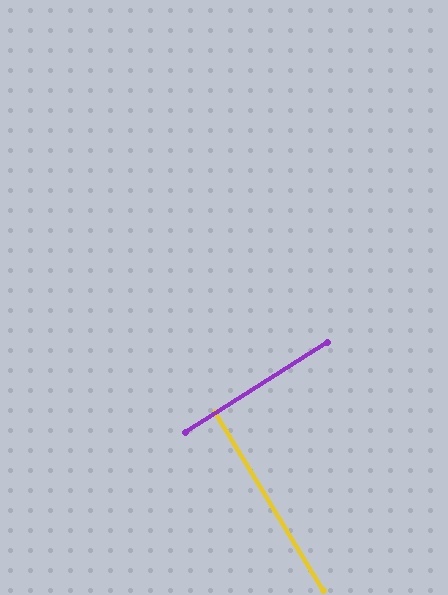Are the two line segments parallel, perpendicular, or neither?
Perpendicular — they meet at approximately 88°.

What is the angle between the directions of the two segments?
Approximately 88 degrees.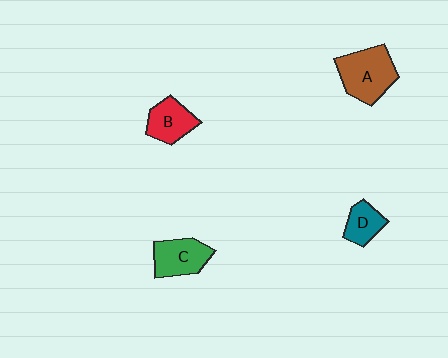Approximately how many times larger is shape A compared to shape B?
Approximately 1.5 times.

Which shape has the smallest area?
Shape D (teal).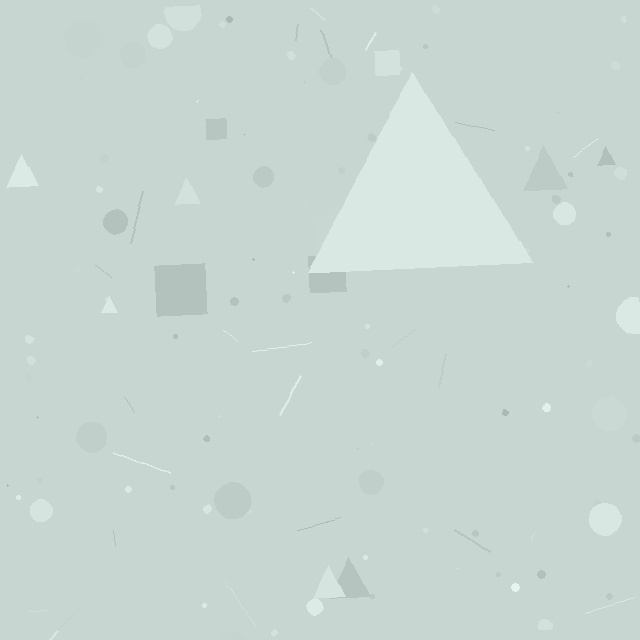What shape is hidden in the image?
A triangle is hidden in the image.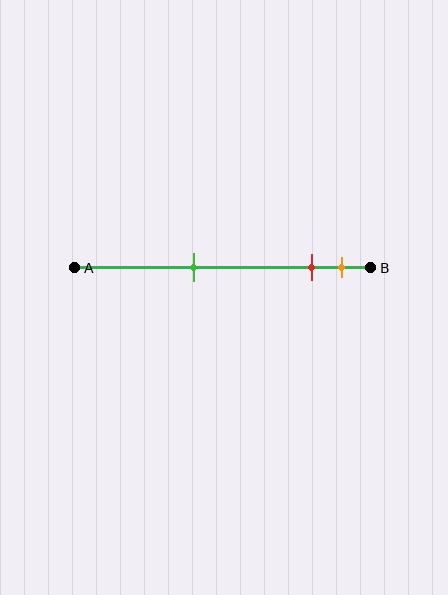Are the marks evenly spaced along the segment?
No, the marks are not evenly spaced.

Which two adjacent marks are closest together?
The red and orange marks are the closest adjacent pair.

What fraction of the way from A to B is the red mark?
The red mark is approximately 80% (0.8) of the way from A to B.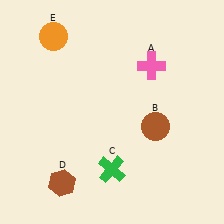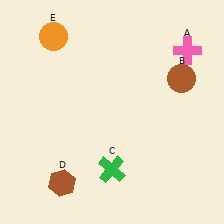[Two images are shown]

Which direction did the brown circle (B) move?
The brown circle (B) moved up.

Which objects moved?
The objects that moved are: the pink cross (A), the brown circle (B).